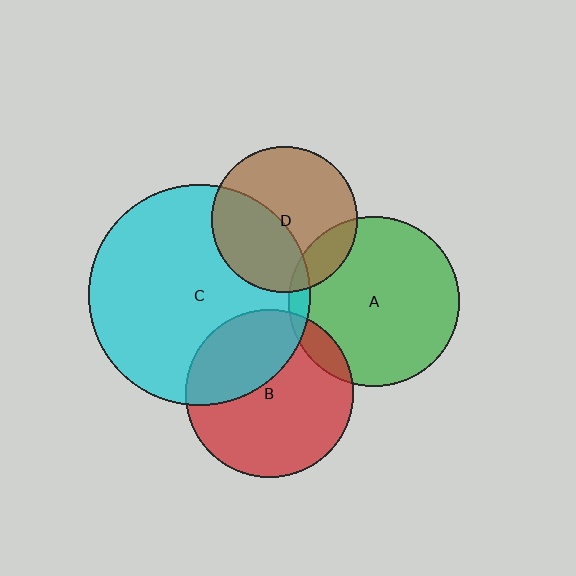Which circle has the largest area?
Circle C (cyan).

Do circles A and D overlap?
Yes.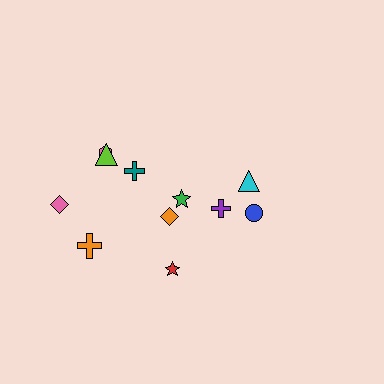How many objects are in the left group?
There are 7 objects.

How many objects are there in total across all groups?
There are 11 objects.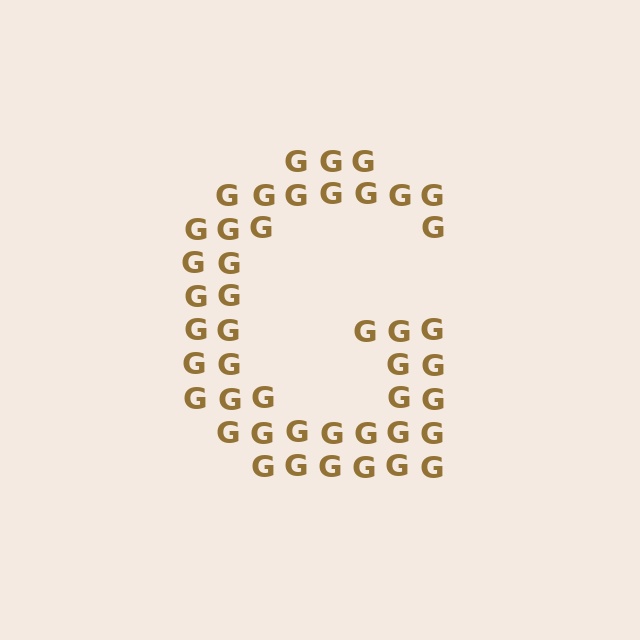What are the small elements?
The small elements are letter G's.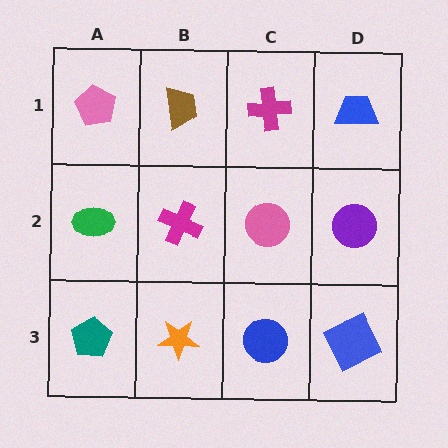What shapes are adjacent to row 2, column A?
A pink pentagon (row 1, column A), a teal pentagon (row 3, column A), a magenta cross (row 2, column B).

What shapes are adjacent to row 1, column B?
A magenta cross (row 2, column B), a pink pentagon (row 1, column A), a magenta cross (row 1, column C).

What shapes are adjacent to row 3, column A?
A green ellipse (row 2, column A), an orange star (row 3, column B).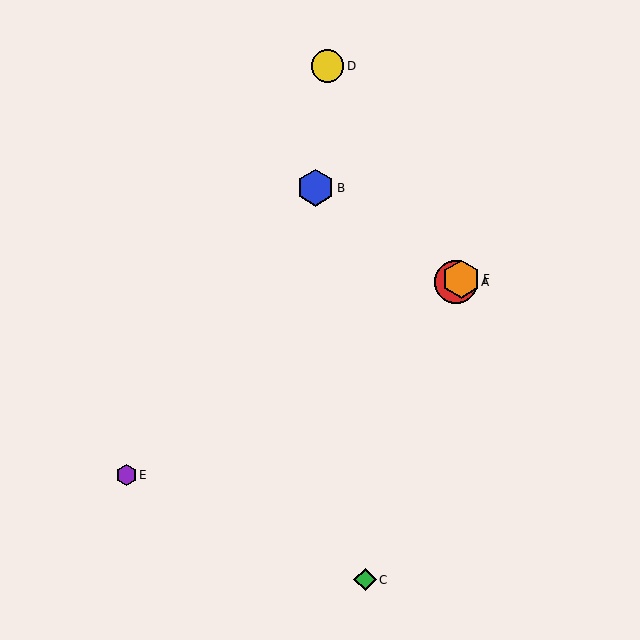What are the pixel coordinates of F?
Object F is at (461, 279).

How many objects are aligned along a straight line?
3 objects (A, E, F) are aligned along a straight line.